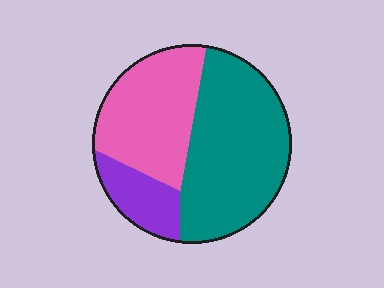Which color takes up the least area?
Purple, at roughly 15%.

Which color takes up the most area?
Teal, at roughly 50%.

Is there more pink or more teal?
Teal.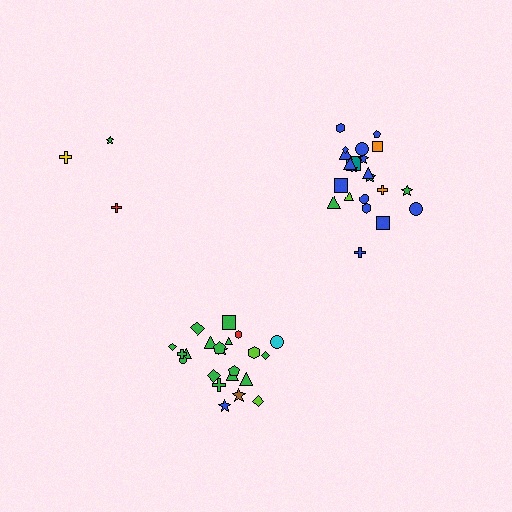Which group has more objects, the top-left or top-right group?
The top-right group.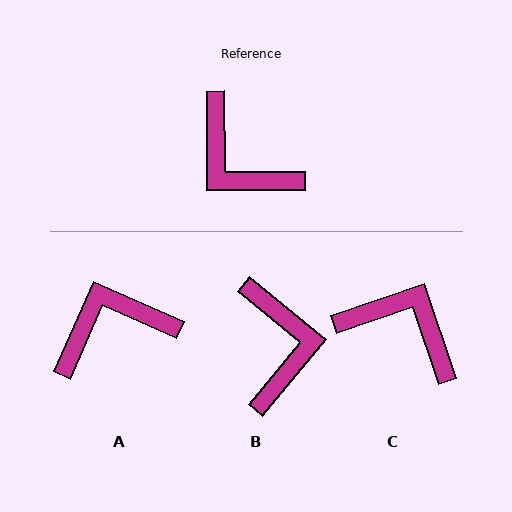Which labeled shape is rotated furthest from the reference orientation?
C, about 162 degrees away.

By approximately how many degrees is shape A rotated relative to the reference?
Approximately 114 degrees clockwise.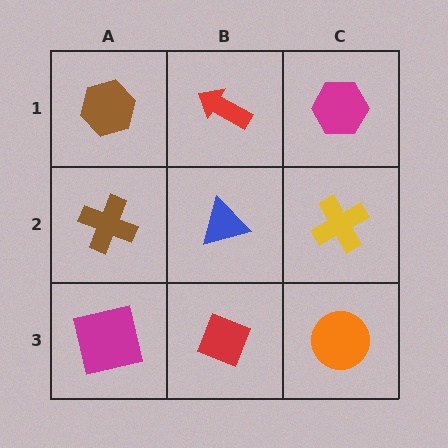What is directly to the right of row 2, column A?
A blue triangle.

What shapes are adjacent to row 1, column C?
A yellow cross (row 2, column C), a red arrow (row 1, column B).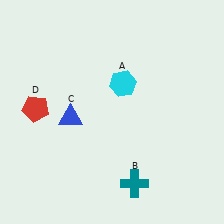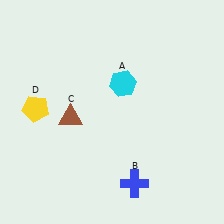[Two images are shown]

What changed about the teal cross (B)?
In Image 1, B is teal. In Image 2, it changed to blue.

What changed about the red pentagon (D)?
In Image 1, D is red. In Image 2, it changed to yellow.